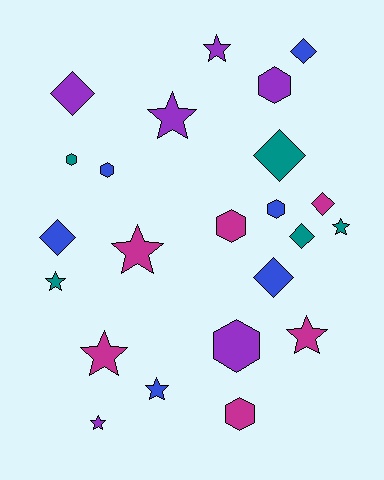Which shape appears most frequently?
Star, with 9 objects.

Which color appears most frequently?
Blue, with 6 objects.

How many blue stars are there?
There is 1 blue star.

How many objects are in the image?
There are 23 objects.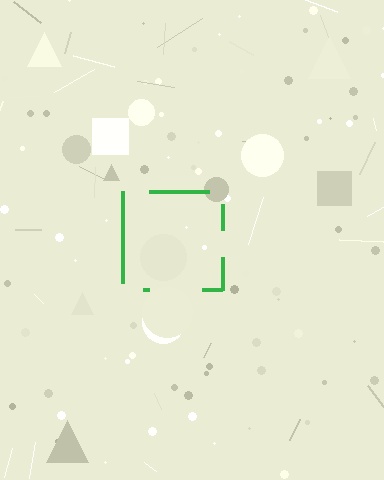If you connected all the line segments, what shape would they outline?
They would outline a square.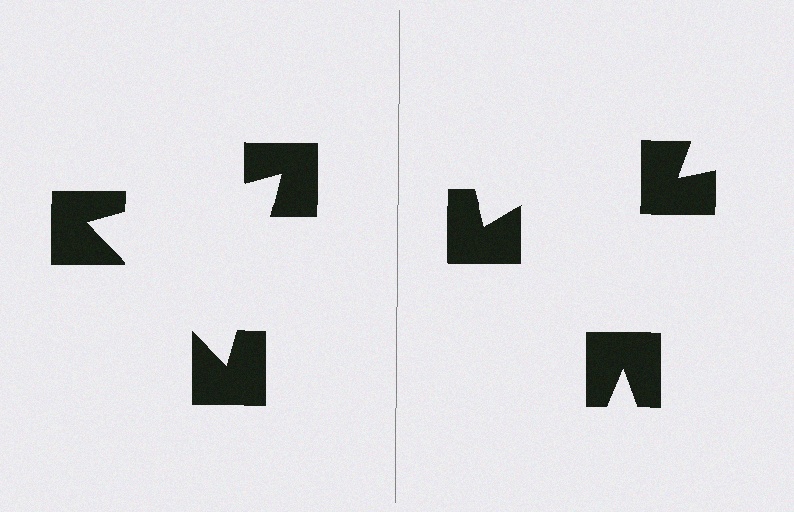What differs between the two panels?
The notched squares are positioned identically on both sides; only the wedge orientations differ. On the left they align to a triangle; on the right they are misaligned.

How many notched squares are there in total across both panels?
6 — 3 on each side.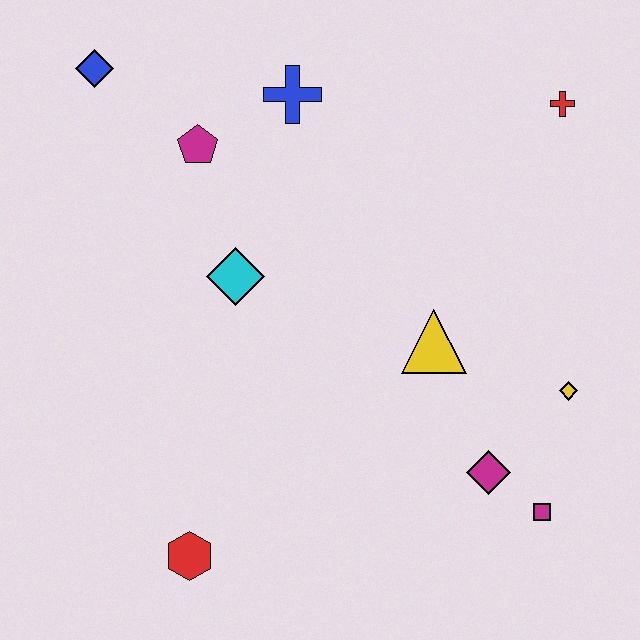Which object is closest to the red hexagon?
The cyan diamond is closest to the red hexagon.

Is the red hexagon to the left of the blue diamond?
No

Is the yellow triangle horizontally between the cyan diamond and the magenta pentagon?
No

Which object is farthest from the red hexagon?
The red cross is farthest from the red hexagon.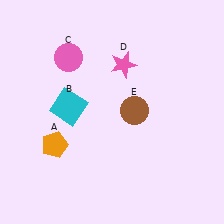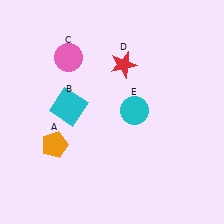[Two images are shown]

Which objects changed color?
D changed from pink to red. E changed from brown to cyan.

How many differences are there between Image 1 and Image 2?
There are 2 differences between the two images.